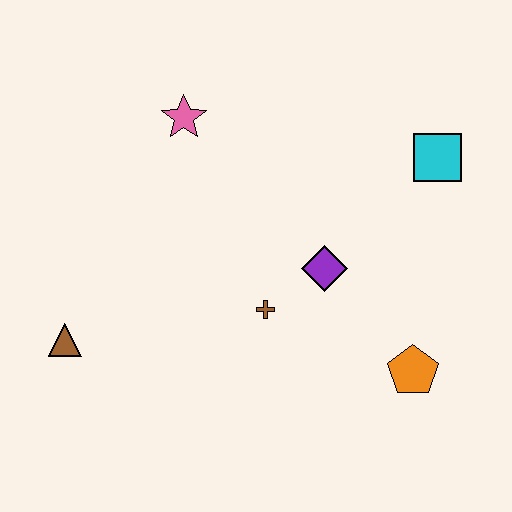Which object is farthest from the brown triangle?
The cyan square is farthest from the brown triangle.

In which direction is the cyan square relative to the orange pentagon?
The cyan square is above the orange pentagon.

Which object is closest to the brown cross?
The purple diamond is closest to the brown cross.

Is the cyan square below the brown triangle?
No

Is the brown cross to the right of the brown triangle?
Yes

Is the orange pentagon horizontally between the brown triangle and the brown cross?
No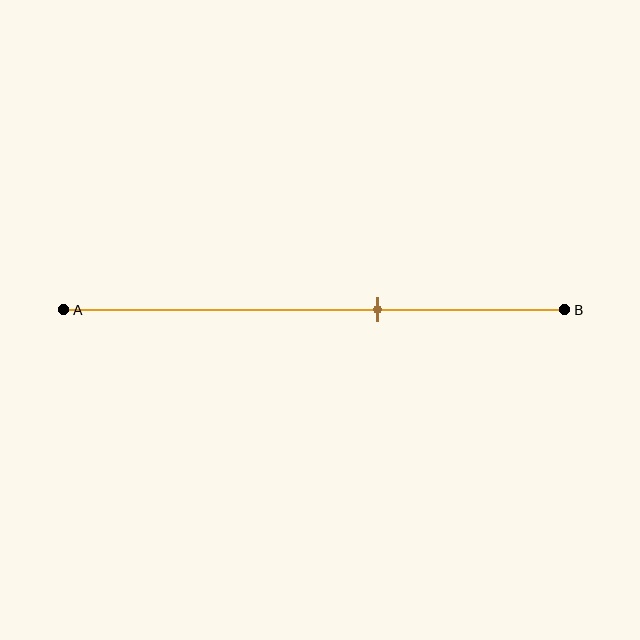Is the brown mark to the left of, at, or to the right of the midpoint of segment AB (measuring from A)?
The brown mark is to the right of the midpoint of segment AB.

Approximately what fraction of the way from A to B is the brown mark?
The brown mark is approximately 65% of the way from A to B.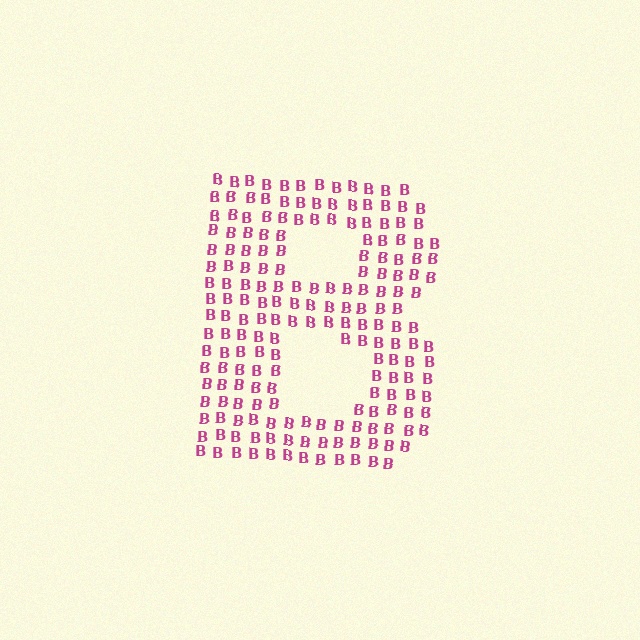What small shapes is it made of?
It is made of small letter B's.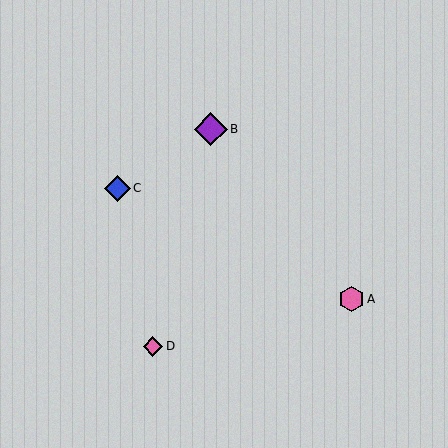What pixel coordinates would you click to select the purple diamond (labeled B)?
Click at (211, 129) to select the purple diamond B.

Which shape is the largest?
The purple diamond (labeled B) is the largest.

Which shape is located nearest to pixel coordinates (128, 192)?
The blue diamond (labeled C) at (117, 188) is nearest to that location.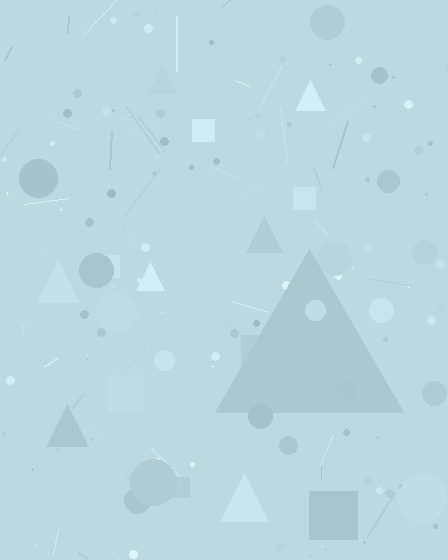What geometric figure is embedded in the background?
A triangle is embedded in the background.